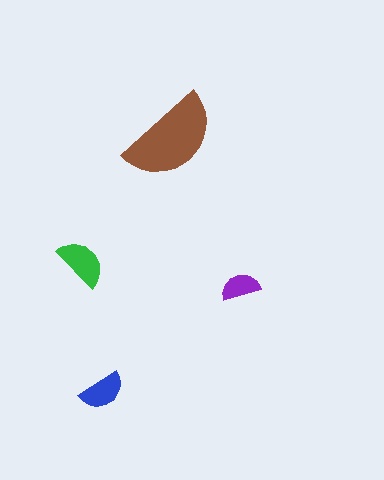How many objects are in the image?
There are 4 objects in the image.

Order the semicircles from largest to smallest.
the brown one, the green one, the blue one, the purple one.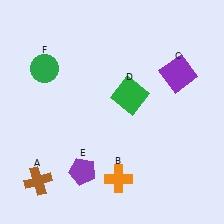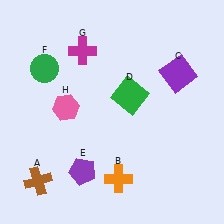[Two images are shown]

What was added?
A magenta cross (G), a pink hexagon (H) were added in Image 2.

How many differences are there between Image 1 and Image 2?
There are 2 differences between the two images.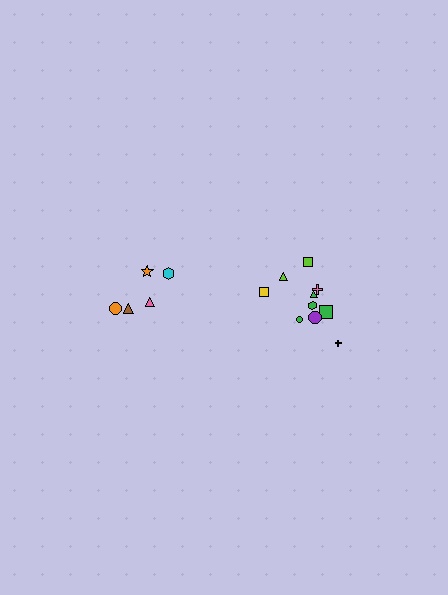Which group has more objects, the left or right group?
The right group.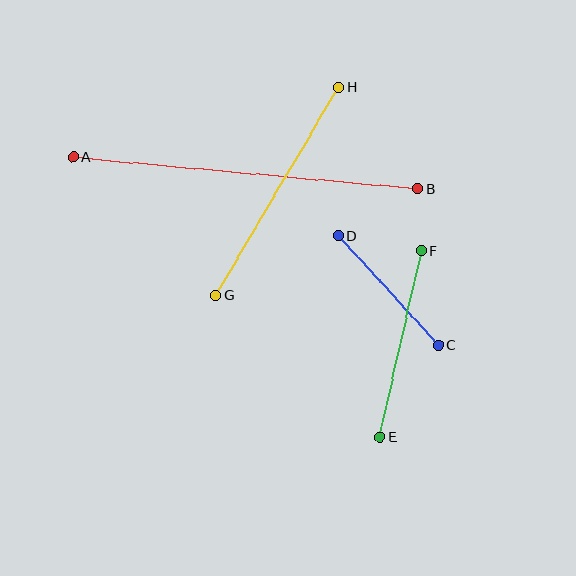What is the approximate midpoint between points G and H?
The midpoint is at approximately (277, 191) pixels.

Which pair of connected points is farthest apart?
Points A and B are farthest apart.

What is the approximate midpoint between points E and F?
The midpoint is at approximately (401, 344) pixels.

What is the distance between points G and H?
The distance is approximately 242 pixels.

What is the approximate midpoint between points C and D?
The midpoint is at approximately (388, 290) pixels.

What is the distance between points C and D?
The distance is approximately 148 pixels.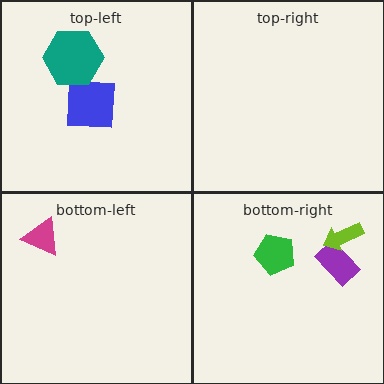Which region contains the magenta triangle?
The bottom-left region.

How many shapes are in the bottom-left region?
1.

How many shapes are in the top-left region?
2.